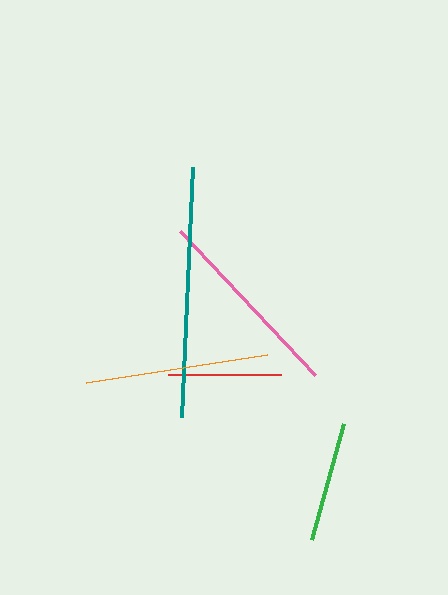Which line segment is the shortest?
The red line is the shortest at approximately 114 pixels.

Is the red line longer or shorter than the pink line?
The pink line is longer than the red line.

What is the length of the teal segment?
The teal segment is approximately 250 pixels long.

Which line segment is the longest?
The teal line is the longest at approximately 250 pixels.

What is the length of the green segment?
The green segment is approximately 120 pixels long.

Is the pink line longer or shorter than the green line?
The pink line is longer than the green line.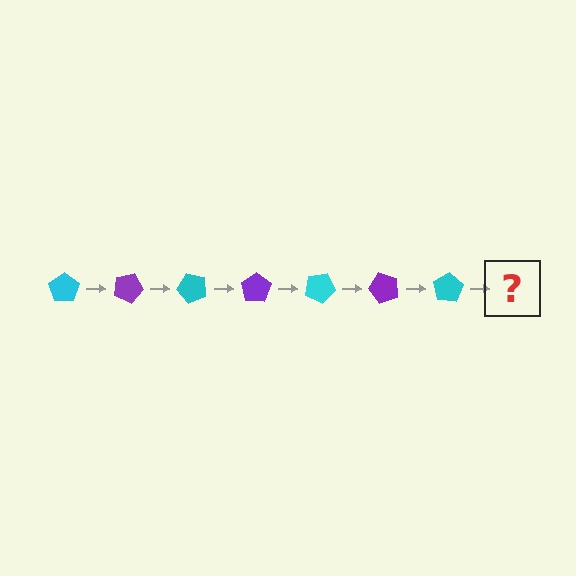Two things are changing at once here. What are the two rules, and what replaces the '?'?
The two rules are that it rotates 25 degrees each step and the color cycles through cyan and purple. The '?' should be a purple pentagon, rotated 175 degrees from the start.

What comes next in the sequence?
The next element should be a purple pentagon, rotated 175 degrees from the start.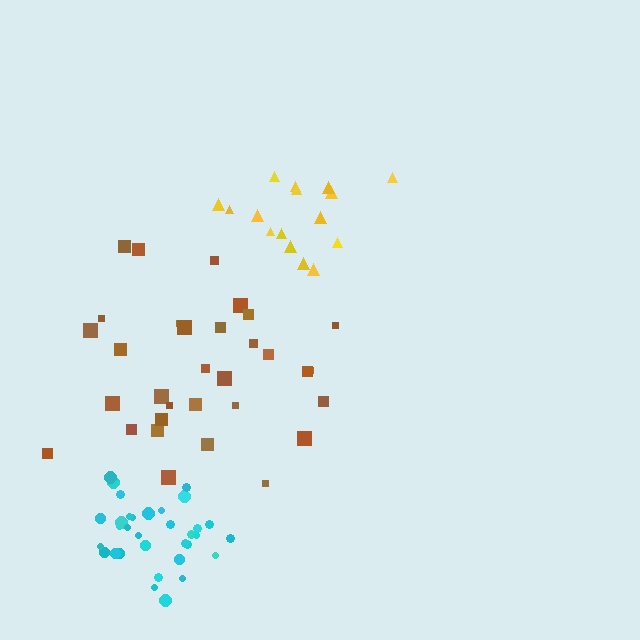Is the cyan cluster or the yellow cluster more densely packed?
Cyan.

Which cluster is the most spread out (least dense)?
Brown.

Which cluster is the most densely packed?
Cyan.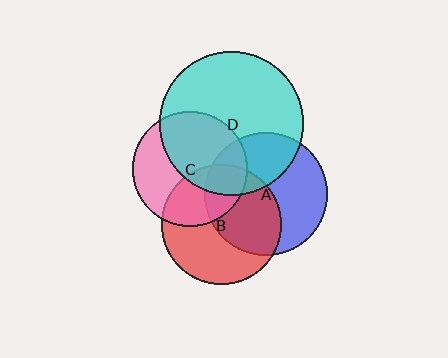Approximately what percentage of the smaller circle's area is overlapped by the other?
Approximately 50%.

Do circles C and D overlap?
Yes.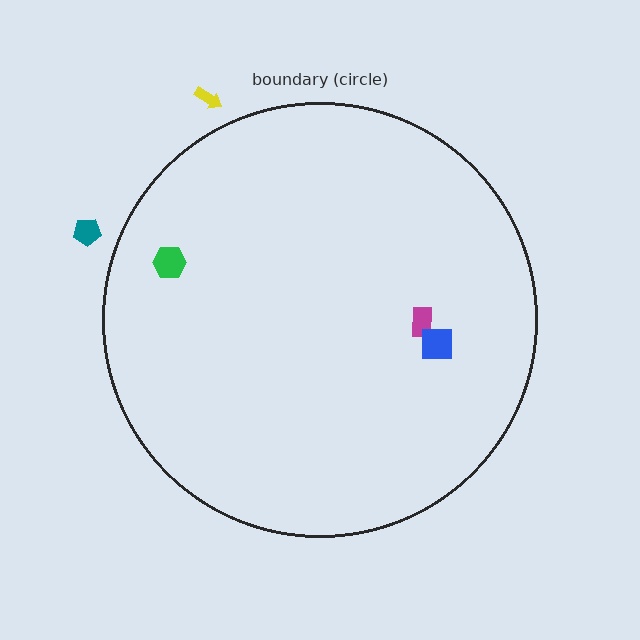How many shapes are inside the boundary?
3 inside, 2 outside.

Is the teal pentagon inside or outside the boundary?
Outside.